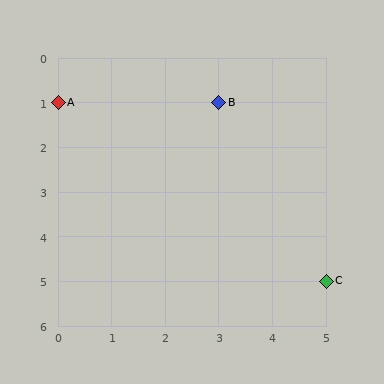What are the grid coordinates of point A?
Point A is at grid coordinates (0, 1).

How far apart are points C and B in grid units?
Points C and B are 2 columns and 4 rows apart (about 4.5 grid units diagonally).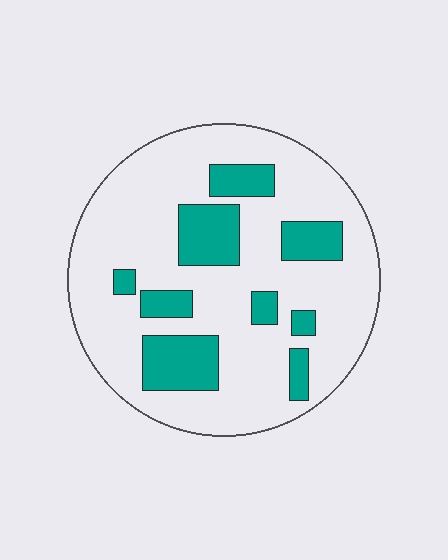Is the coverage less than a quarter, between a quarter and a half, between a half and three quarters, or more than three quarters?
Less than a quarter.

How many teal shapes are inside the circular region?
9.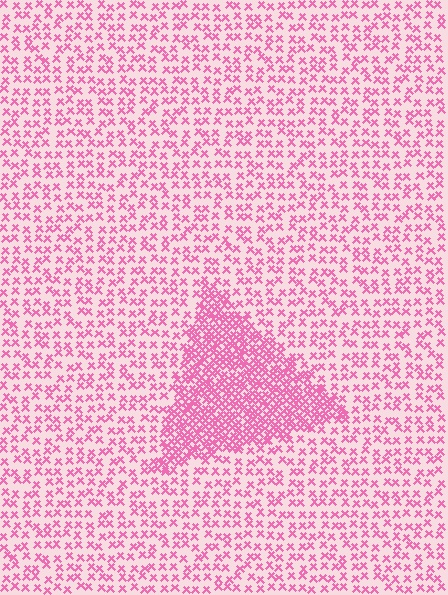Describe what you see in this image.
The image contains small pink elements arranged at two different densities. A triangle-shaped region is visible where the elements are more densely packed than the surrounding area.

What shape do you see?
I see a triangle.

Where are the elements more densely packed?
The elements are more densely packed inside the triangle boundary.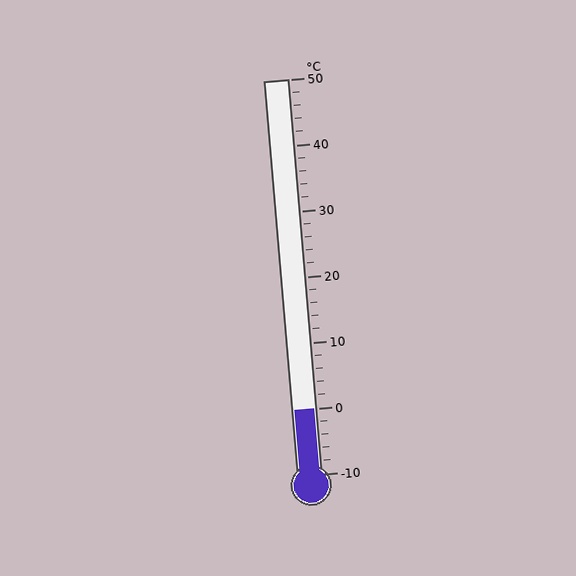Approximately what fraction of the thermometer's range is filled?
The thermometer is filled to approximately 15% of its range.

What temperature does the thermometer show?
The thermometer shows approximately 0°C.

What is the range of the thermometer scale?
The thermometer scale ranges from -10°C to 50°C.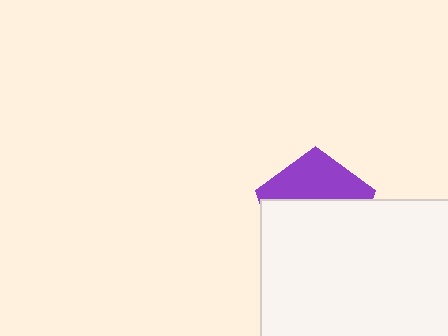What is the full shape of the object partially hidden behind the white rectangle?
The partially hidden object is a purple pentagon.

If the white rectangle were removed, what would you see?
You would see the complete purple pentagon.